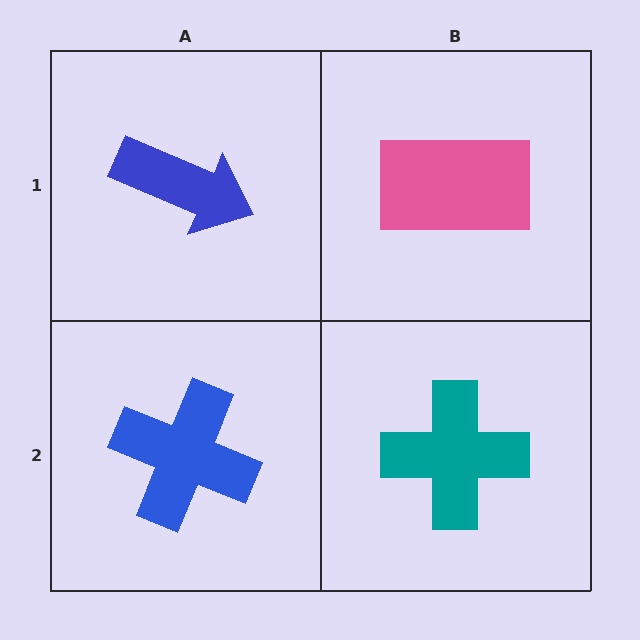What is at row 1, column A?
A blue arrow.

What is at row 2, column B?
A teal cross.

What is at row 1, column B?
A pink rectangle.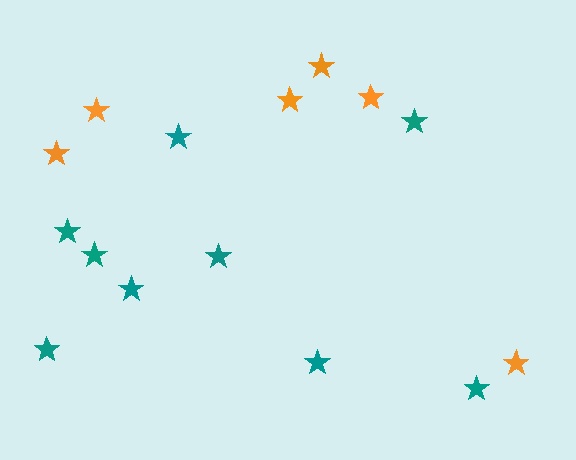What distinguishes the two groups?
There are 2 groups: one group of teal stars (9) and one group of orange stars (6).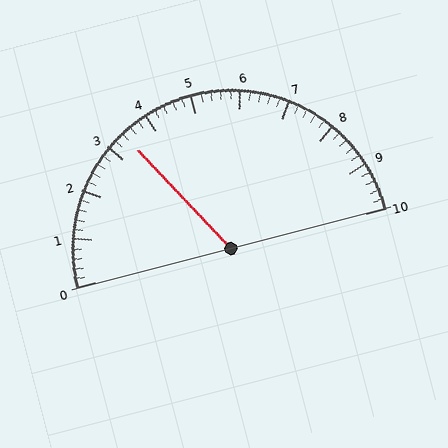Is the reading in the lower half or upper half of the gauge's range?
The reading is in the lower half of the range (0 to 10).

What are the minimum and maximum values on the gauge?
The gauge ranges from 0 to 10.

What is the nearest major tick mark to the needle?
The nearest major tick mark is 3.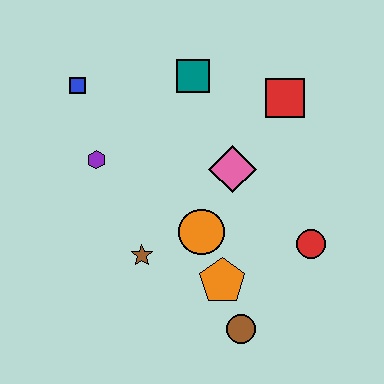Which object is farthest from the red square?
The brown circle is farthest from the red square.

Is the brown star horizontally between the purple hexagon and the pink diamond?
Yes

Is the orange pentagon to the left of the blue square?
No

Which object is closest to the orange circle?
The orange pentagon is closest to the orange circle.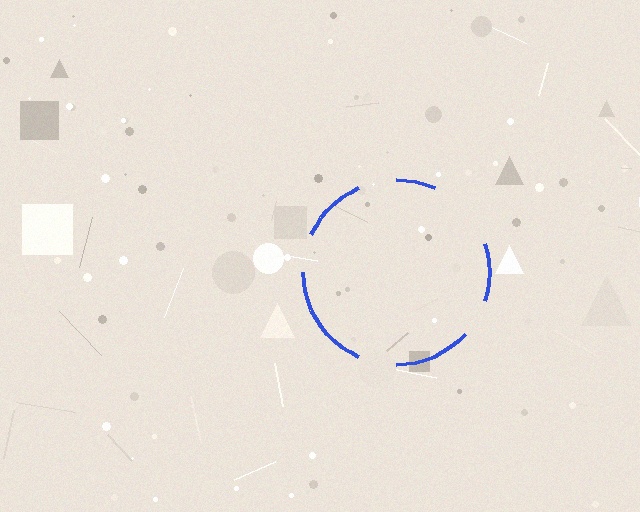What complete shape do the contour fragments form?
The contour fragments form a circle.